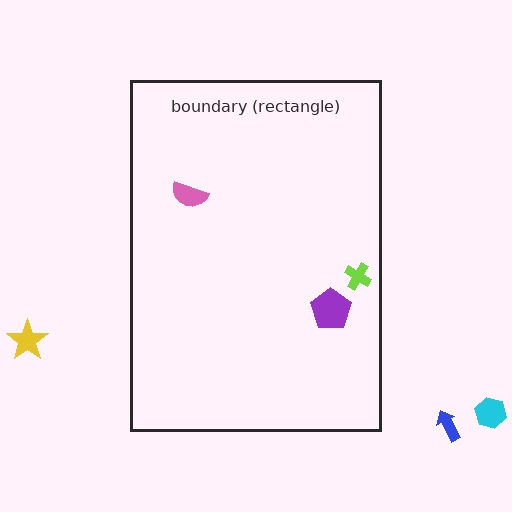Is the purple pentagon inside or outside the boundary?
Inside.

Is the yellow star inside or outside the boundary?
Outside.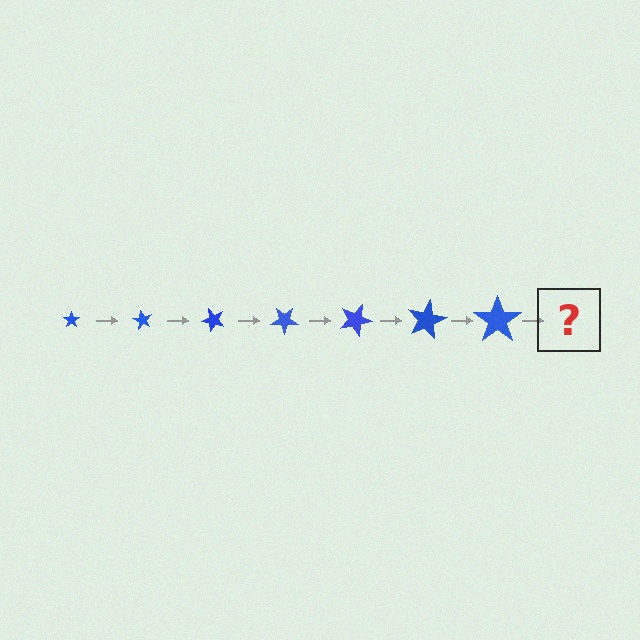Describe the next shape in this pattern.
It should be a star, larger than the previous one and rotated 420 degrees from the start.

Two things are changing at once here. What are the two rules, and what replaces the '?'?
The two rules are that the star grows larger each step and it rotates 60 degrees each step. The '?' should be a star, larger than the previous one and rotated 420 degrees from the start.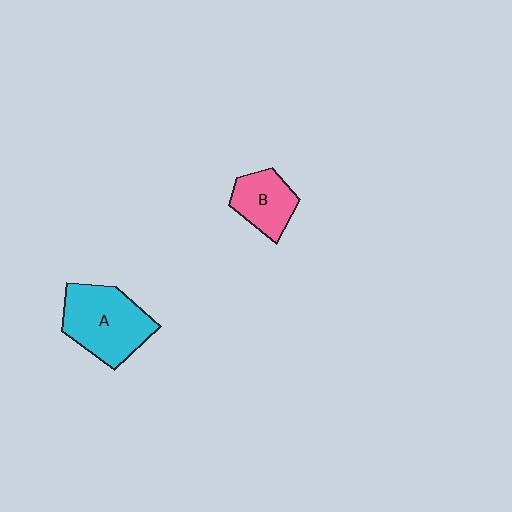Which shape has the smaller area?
Shape B (pink).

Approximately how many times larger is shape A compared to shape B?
Approximately 1.7 times.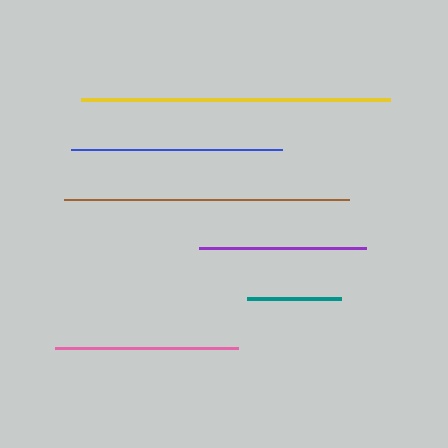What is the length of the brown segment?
The brown segment is approximately 285 pixels long.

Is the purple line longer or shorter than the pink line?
The pink line is longer than the purple line.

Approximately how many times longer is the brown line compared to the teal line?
The brown line is approximately 3.0 times the length of the teal line.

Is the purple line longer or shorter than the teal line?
The purple line is longer than the teal line.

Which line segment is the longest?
The yellow line is the longest at approximately 308 pixels.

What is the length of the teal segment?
The teal segment is approximately 94 pixels long.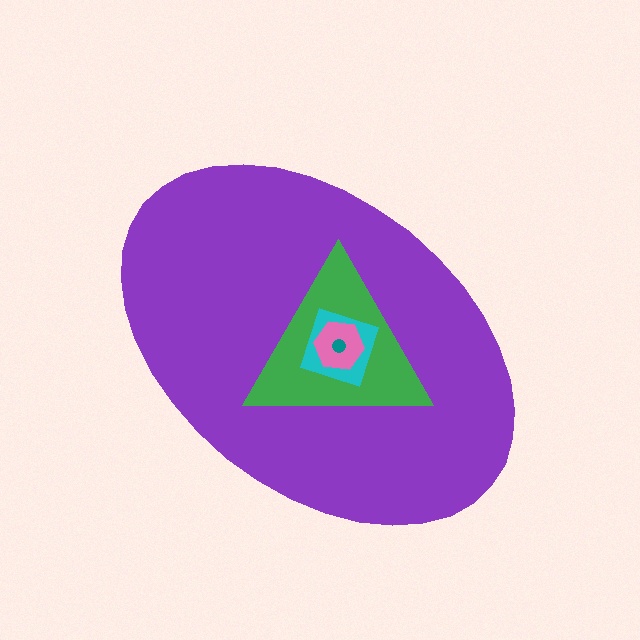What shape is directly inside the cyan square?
The pink hexagon.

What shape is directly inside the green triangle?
The cyan square.